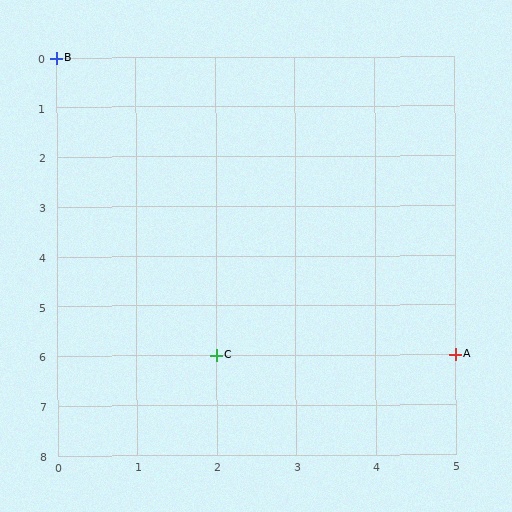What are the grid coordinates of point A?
Point A is at grid coordinates (5, 6).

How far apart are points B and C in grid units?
Points B and C are 2 columns and 6 rows apart (about 6.3 grid units diagonally).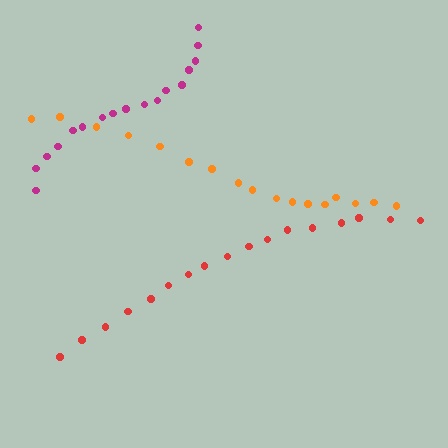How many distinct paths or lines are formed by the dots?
There are 3 distinct paths.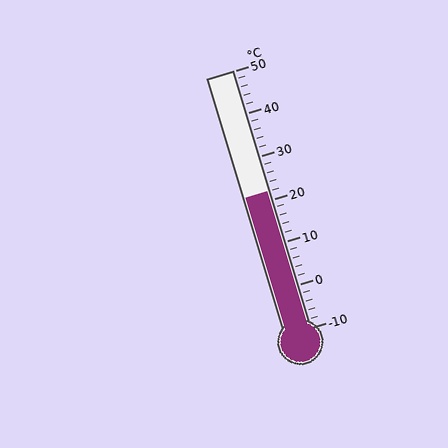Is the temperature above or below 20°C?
The temperature is above 20°C.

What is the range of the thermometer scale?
The thermometer scale ranges from -10°C to 50°C.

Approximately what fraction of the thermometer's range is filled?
The thermometer is filled to approximately 55% of its range.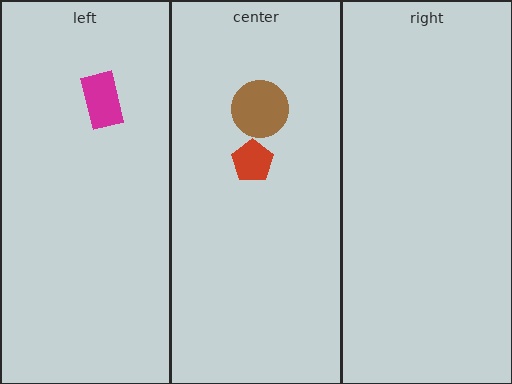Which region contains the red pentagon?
The center region.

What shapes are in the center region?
The brown circle, the red pentagon.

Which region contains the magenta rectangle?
The left region.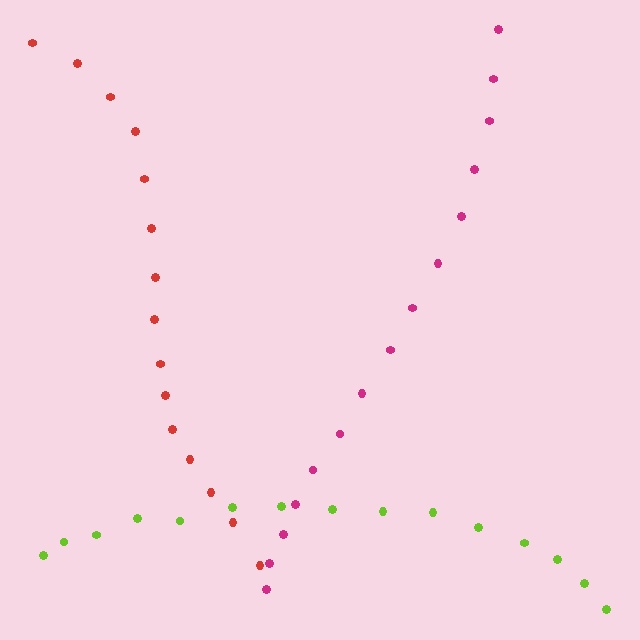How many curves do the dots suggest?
There are 3 distinct paths.